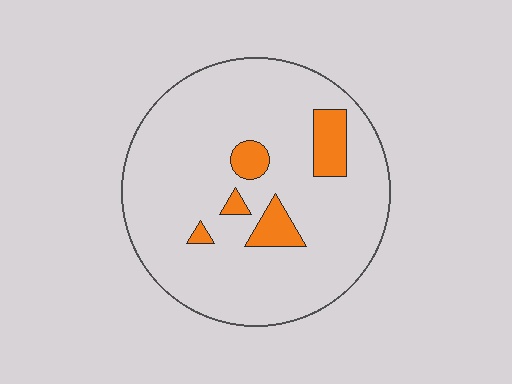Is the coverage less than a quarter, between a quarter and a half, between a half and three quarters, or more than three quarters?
Less than a quarter.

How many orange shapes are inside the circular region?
5.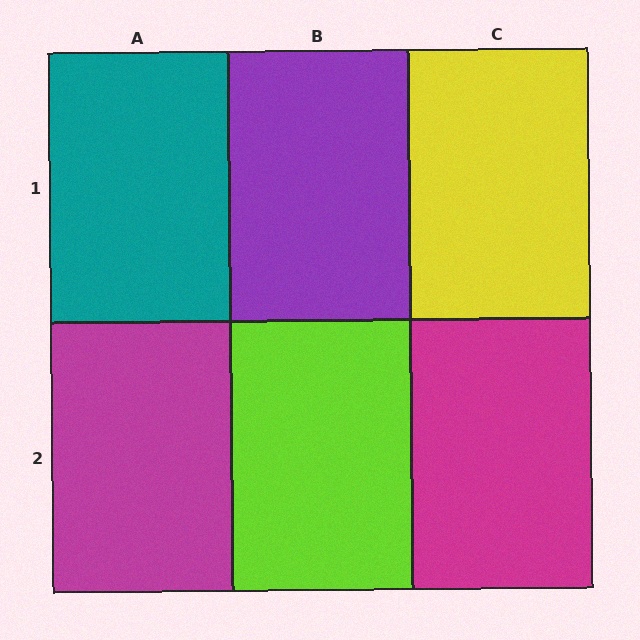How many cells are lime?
1 cell is lime.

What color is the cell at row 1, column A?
Teal.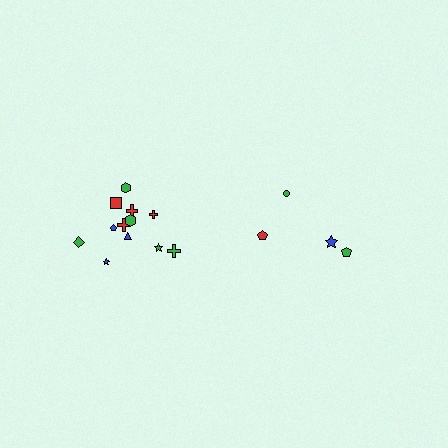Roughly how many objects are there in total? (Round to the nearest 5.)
Roughly 15 objects in total.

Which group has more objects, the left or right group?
The left group.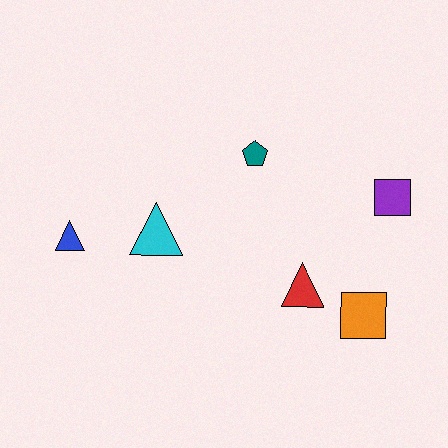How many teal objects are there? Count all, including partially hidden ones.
There is 1 teal object.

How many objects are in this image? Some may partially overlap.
There are 6 objects.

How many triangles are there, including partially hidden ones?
There are 3 triangles.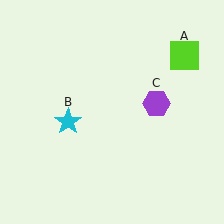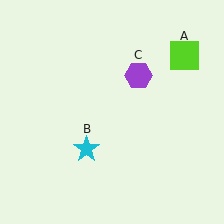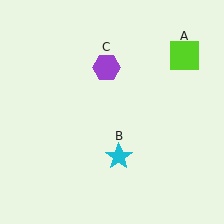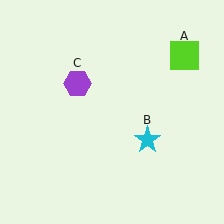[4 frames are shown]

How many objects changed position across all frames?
2 objects changed position: cyan star (object B), purple hexagon (object C).